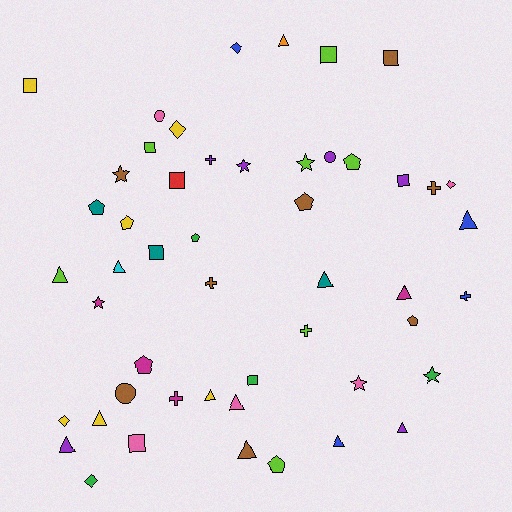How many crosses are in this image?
There are 6 crosses.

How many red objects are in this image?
There is 1 red object.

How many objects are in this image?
There are 50 objects.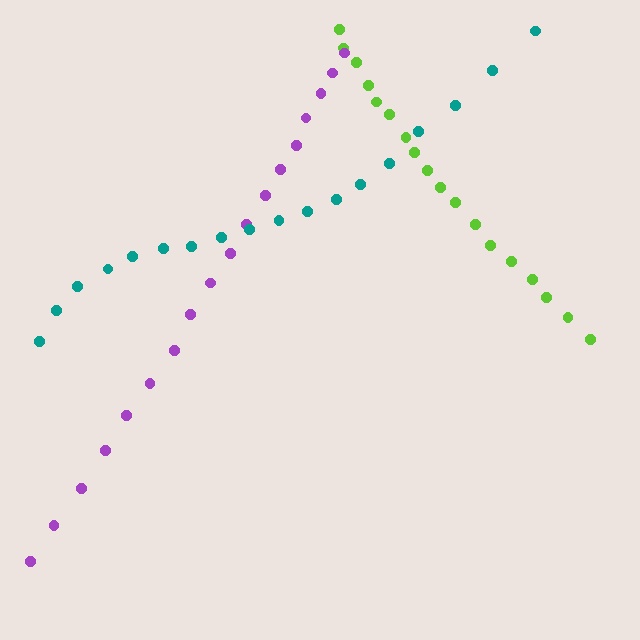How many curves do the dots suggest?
There are 3 distinct paths.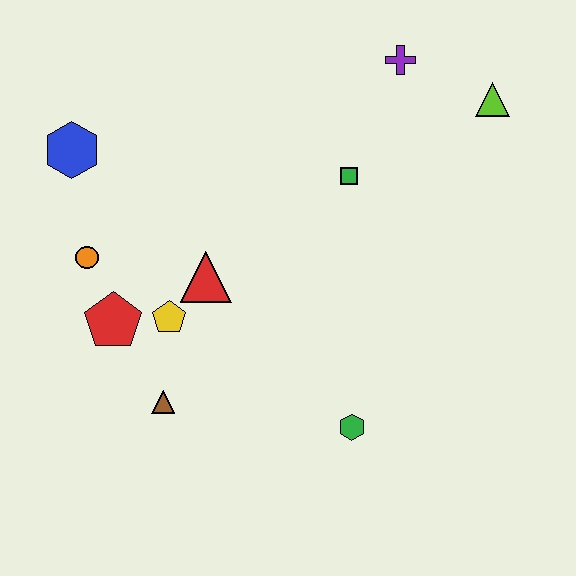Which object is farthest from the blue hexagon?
The lime triangle is farthest from the blue hexagon.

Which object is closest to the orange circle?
The red pentagon is closest to the orange circle.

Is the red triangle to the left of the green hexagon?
Yes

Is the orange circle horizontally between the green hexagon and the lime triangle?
No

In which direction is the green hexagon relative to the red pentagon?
The green hexagon is to the right of the red pentagon.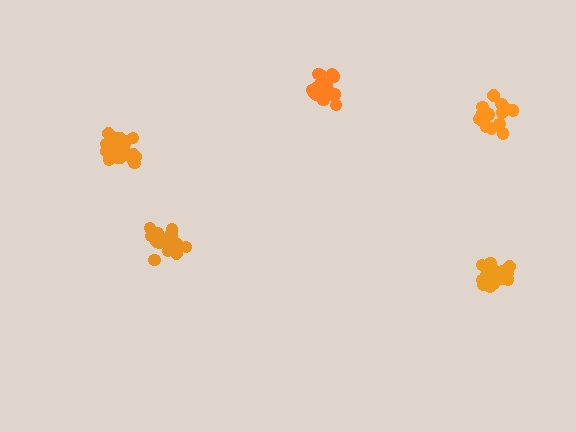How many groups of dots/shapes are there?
There are 5 groups.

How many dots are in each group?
Group 1: 19 dots, Group 2: 19 dots, Group 3: 16 dots, Group 4: 18 dots, Group 5: 15 dots (87 total).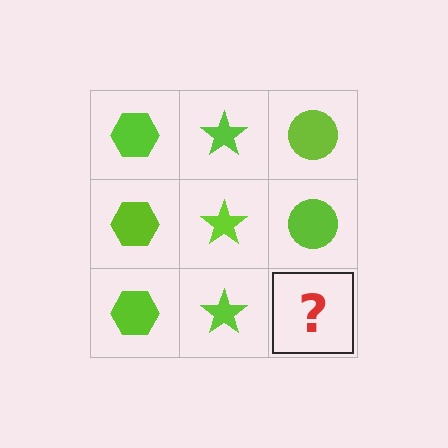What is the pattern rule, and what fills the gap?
The rule is that each column has a consistent shape. The gap should be filled with a lime circle.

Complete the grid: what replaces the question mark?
The question mark should be replaced with a lime circle.